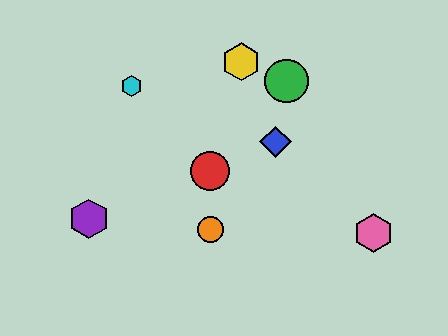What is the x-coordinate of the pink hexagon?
The pink hexagon is at x≈373.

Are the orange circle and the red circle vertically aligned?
Yes, both are at x≈210.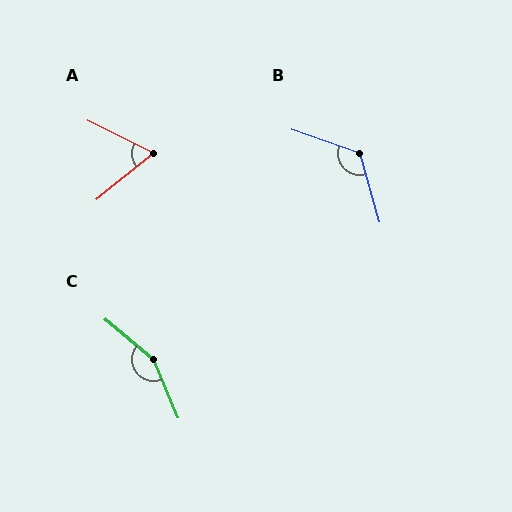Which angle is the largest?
C, at approximately 153 degrees.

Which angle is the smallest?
A, at approximately 65 degrees.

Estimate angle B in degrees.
Approximately 125 degrees.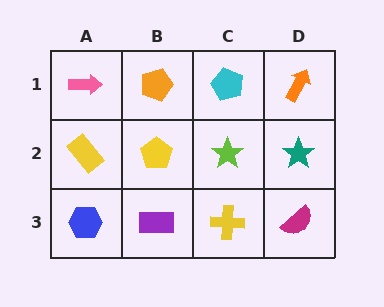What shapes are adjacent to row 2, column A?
A pink arrow (row 1, column A), a blue hexagon (row 3, column A), a yellow pentagon (row 2, column B).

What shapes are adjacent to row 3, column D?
A teal star (row 2, column D), a yellow cross (row 3, column C).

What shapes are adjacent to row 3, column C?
A lime star (row 2, column C), a purple rectangle (row 3, column B), a magenta semicircle (row 3, column D).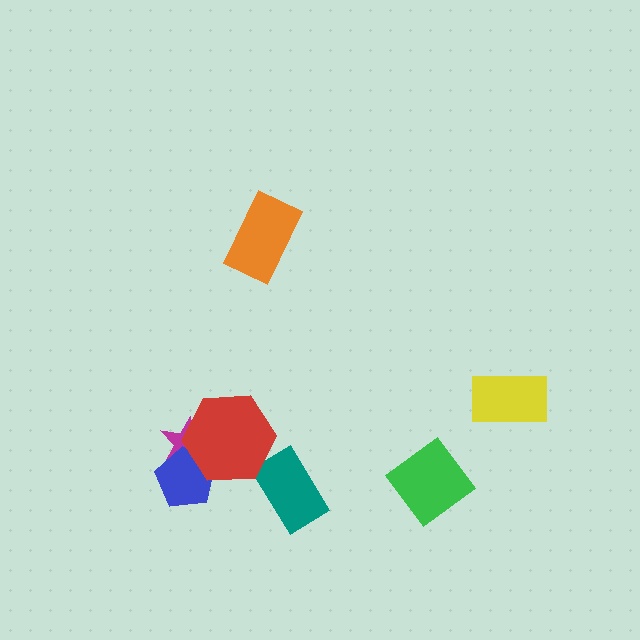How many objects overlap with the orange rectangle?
0 objects overlap with the orange rectangle.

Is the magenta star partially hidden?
Yes, it is partially covered by another shape.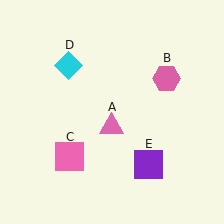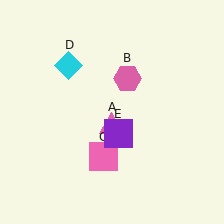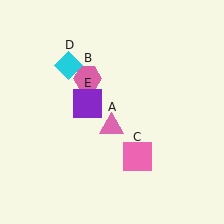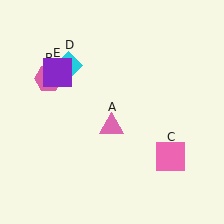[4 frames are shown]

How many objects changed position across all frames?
3 objects changed position: pink hexagon (object B), pink square (object C), purple square (object E).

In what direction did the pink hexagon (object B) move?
The pink hexagon (object B) moved left.